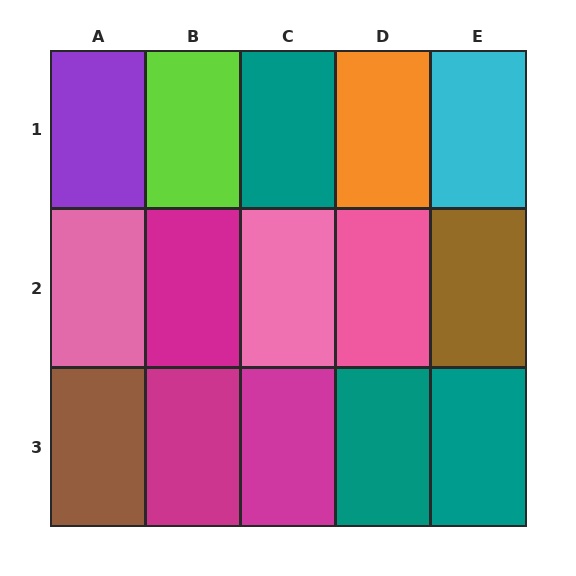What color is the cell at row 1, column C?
Teal.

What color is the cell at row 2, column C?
Pink.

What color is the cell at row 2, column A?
Pink.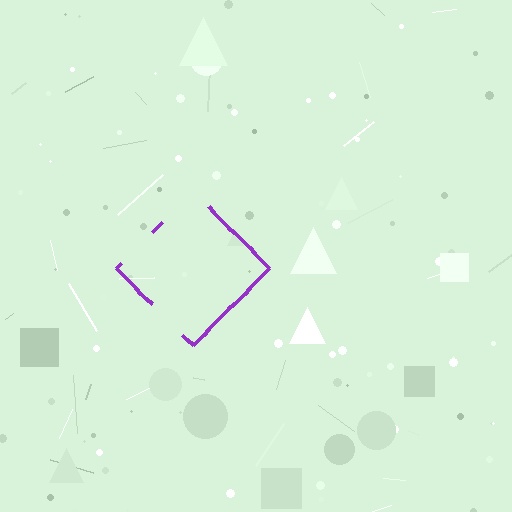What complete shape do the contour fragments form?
The contour fragments form a diamond.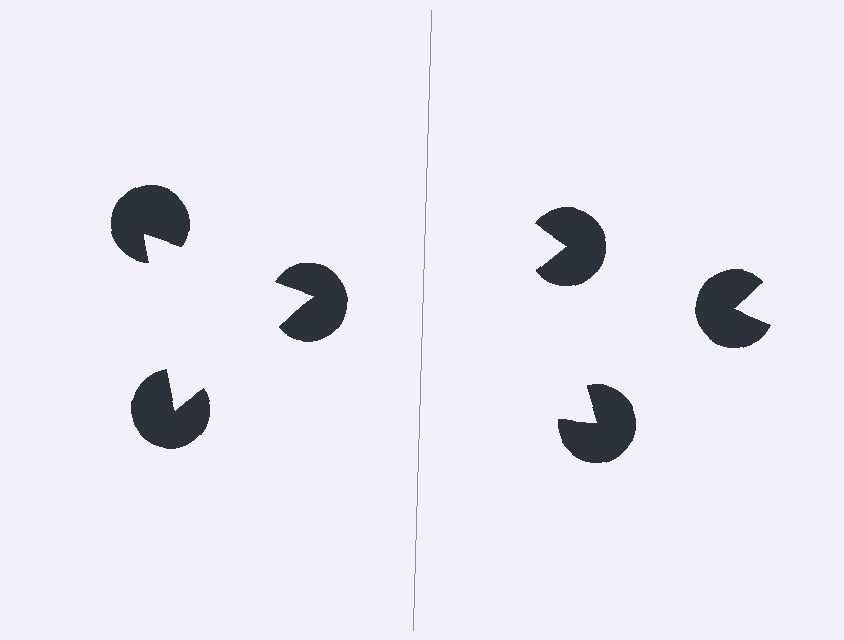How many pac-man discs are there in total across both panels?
6 — 3 on each side.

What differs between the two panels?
The pac-man discs are positioned identically on both sides; only the wedge orientations differ. On the left they align to a triangle; on the right they are misaligned.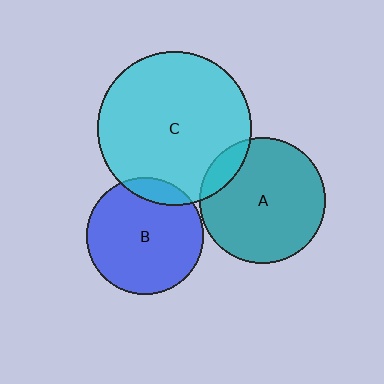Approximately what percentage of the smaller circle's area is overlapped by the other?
Approximately 10%.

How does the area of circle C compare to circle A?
Approximately 1.5 times.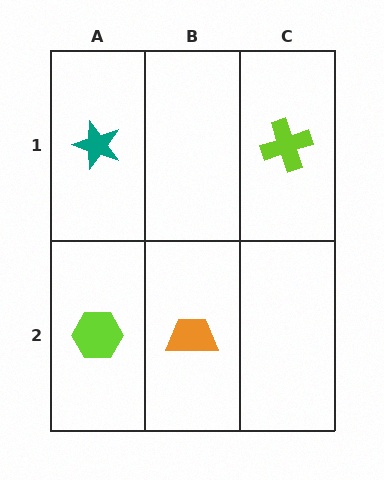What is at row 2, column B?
An orange trapezoid.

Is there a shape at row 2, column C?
No, that cell is empty.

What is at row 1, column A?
A teal star.